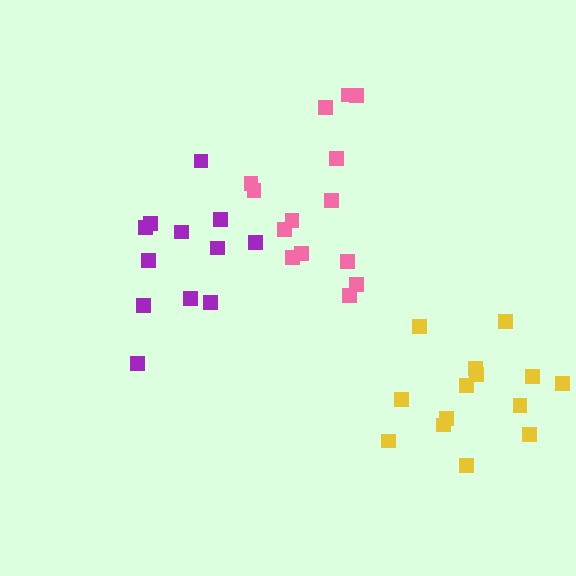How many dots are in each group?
Group 1: 12 dots, Group 2: 14 dots, Group 3: 14 dots (40 total).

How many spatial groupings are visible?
There are 3 spatial groupings.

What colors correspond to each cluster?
The clusters are colored: purple, yellow, pink.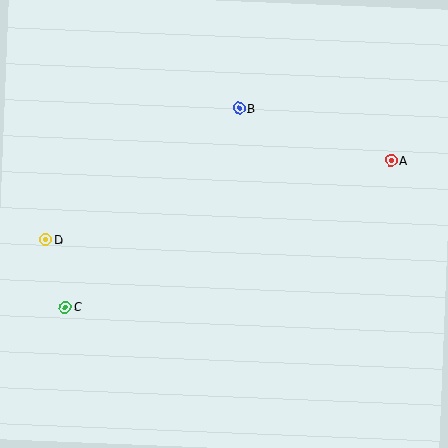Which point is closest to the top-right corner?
Point A is closest to the top-right corner.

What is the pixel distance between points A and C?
The distance between A and C is 357 pixels.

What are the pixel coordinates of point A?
Point A is at (391, 160).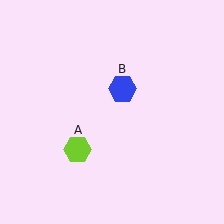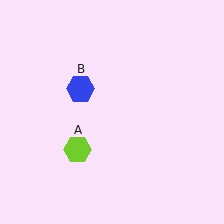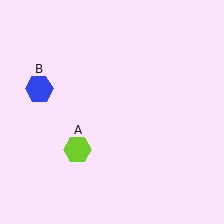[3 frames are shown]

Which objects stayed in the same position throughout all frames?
Lime hexagon (object A) remained stationary.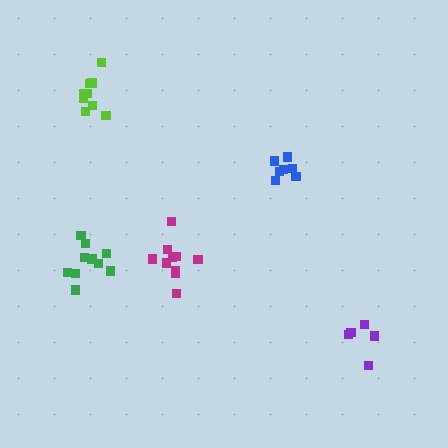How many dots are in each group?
Group 1: 7 dots, Group 2: 6 dots, Group 3: 10 dots, Group 4: 9 dots, Group 5: 11 dots (43 total).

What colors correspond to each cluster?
The clusters are colored: blue, purple, green, lime, magenta.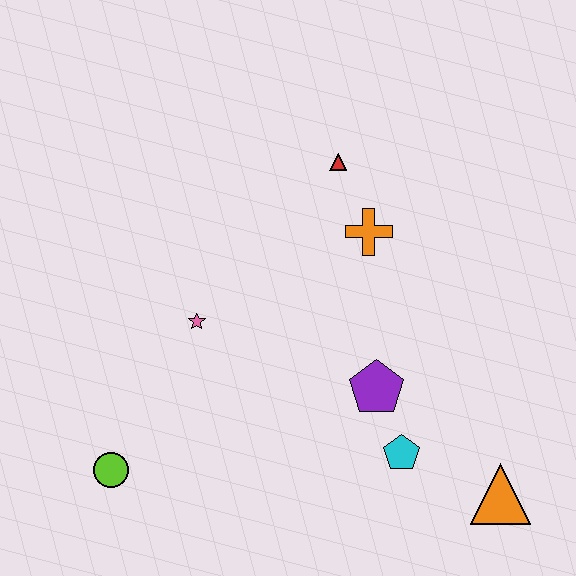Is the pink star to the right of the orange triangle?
No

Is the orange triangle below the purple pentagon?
Yes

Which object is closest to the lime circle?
The pink star is closest to the lime circle.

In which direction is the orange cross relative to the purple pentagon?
The orange cross is above the purple pentagon.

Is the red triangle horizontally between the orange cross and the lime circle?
Yes